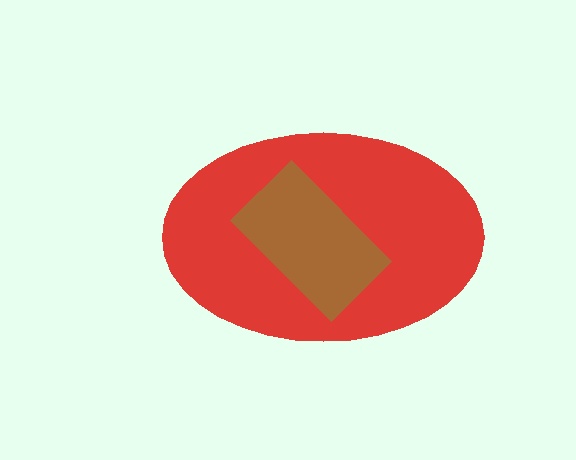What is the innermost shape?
The brown rectangle.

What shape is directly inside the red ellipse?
The brown rectangle.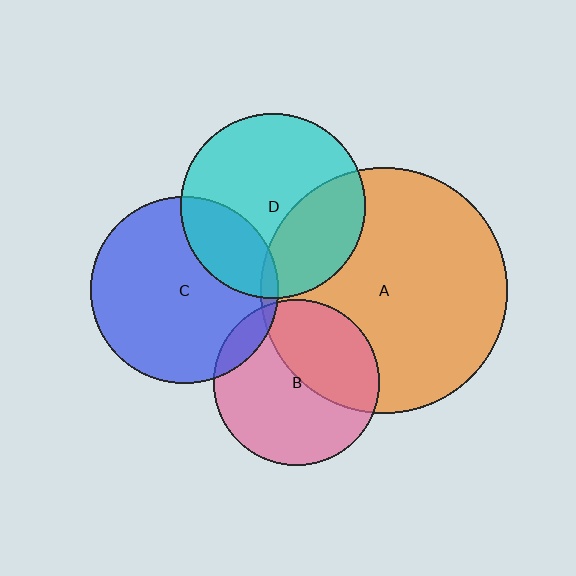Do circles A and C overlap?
Yes.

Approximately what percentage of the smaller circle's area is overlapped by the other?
Approximately 5%.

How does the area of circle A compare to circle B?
Approximately 2.2 times.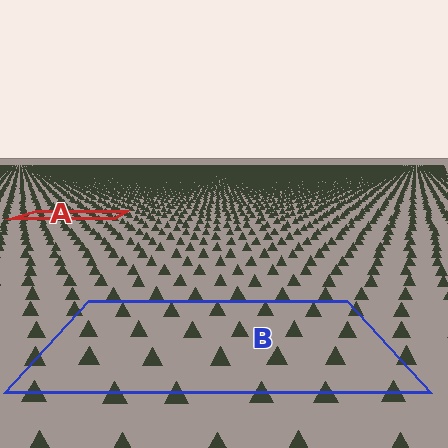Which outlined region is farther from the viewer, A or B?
Region A is farther from the viewer — the texture elements inside it appear smaller and more densely packed.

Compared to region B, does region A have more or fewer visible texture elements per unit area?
Region A has more texture elements per unit area — they are packed more densely because it is farther away.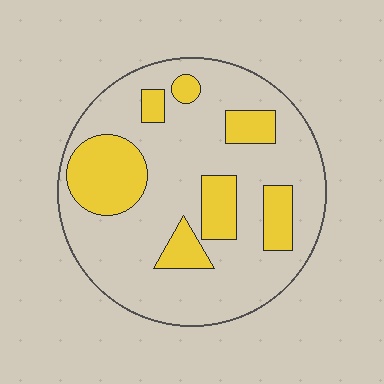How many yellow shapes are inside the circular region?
7.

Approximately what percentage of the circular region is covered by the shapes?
Approximately 25%.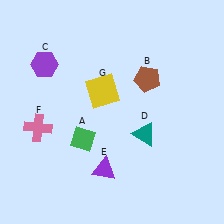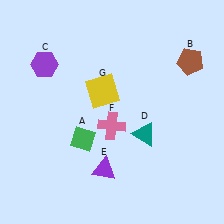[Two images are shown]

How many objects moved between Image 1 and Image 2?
2 objects moved between the two images.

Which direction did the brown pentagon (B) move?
The brown pentagon (B) moved right.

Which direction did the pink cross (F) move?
The pink cross (F) moved right.